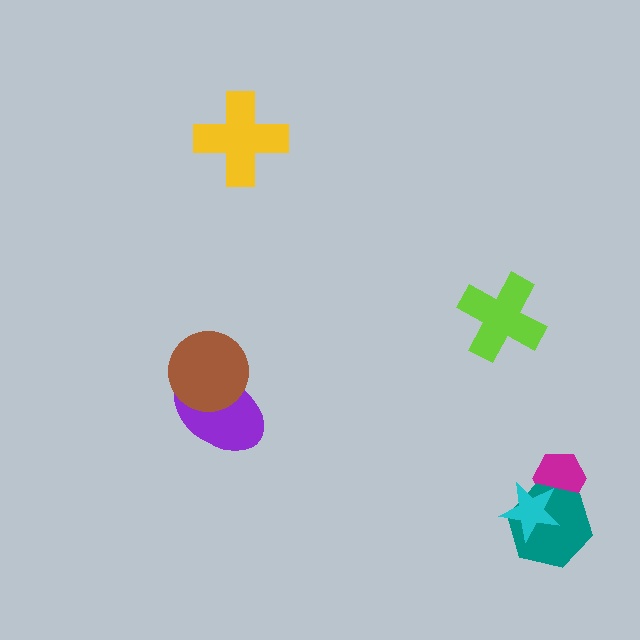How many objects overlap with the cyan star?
2 objects overlap with the cyan star.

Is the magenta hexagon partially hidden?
Yes, it is partially covered by another shape.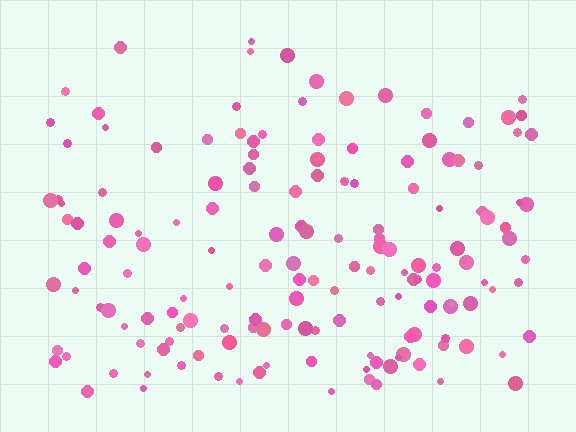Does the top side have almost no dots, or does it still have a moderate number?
Still a moderate number, just noticeably fewer than the bottom.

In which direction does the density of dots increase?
From top to bottom, with the bottom side densest.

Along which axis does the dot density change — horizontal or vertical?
Vertical.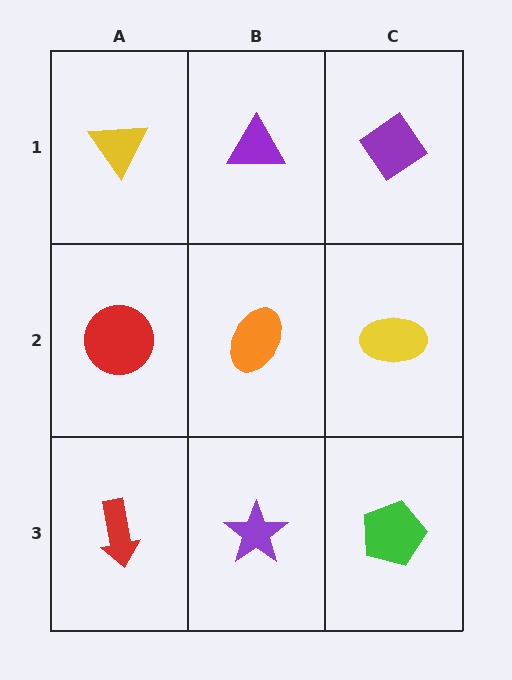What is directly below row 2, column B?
A purple star.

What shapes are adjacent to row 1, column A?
A red circle (row 2, column A), a purple triangle (row 1, column B).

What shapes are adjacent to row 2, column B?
A purple triangle (row 1, column B), a purple star (row 3, column B), a red circle (row 2, column A), a yellow ellipse (row 2, column C).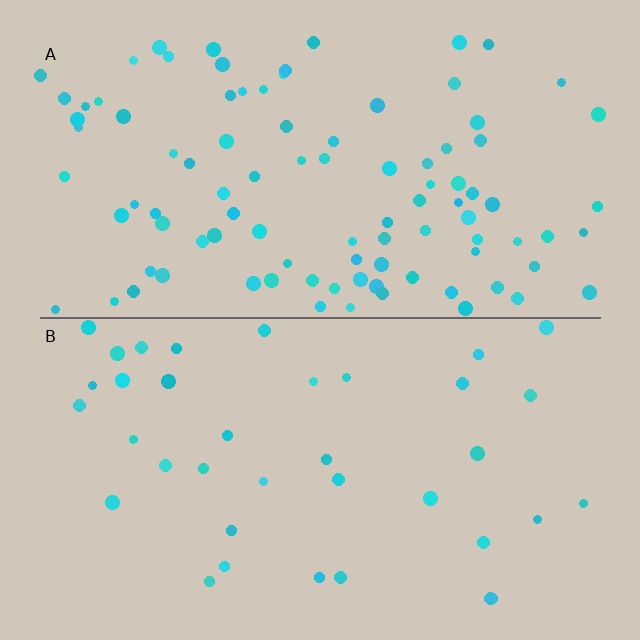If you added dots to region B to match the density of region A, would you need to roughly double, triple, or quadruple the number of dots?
Approximately triple.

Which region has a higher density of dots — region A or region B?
A (the top).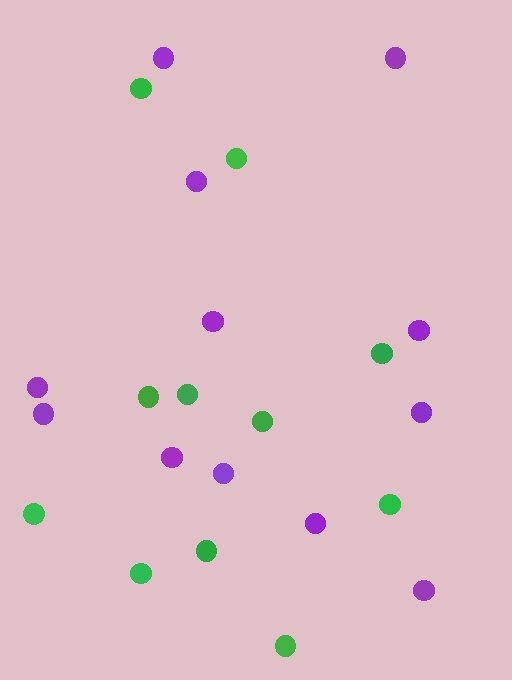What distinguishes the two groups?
There are 2 groups: one group of purple circles (12) and one group of green circles (11).